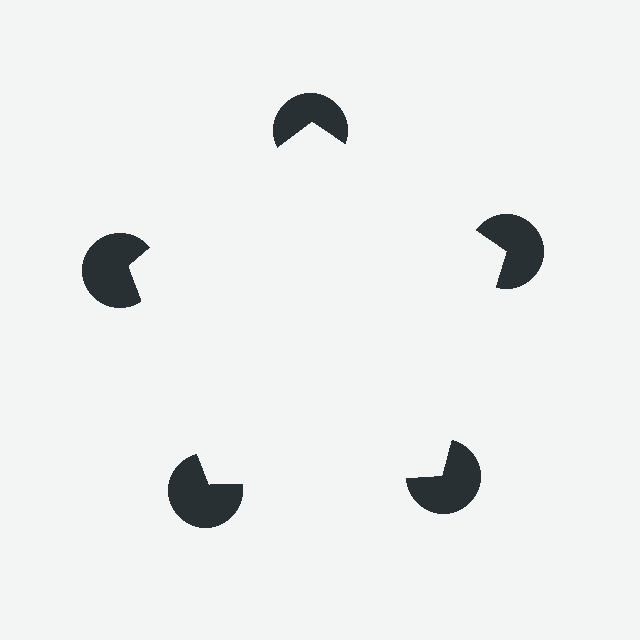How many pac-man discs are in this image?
There are 5 — one at each vertex of the illusory pentagon.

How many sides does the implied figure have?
5 sides.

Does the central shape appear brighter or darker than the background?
It typically appears slightly brighter than the background, even though no actual brightness change is drawn.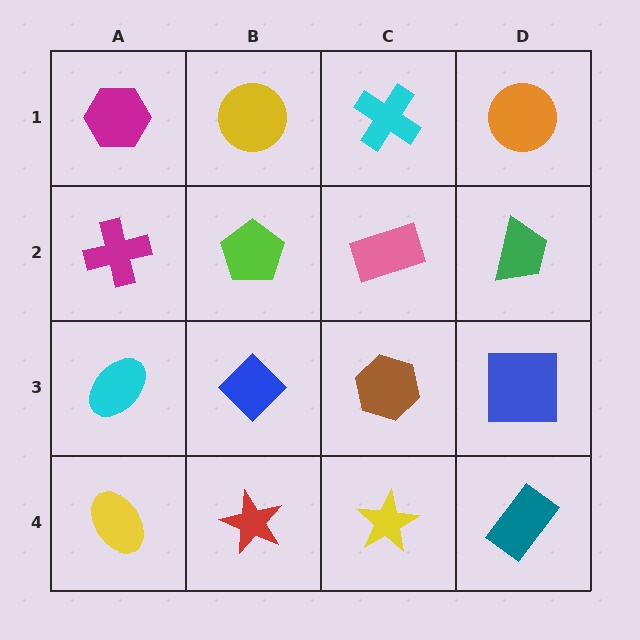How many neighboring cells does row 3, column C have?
4.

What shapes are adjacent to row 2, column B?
A yellow circle (row 1, column B), a blue diamond (row 3, column B), a magenta cross (row 2, column A), a pink rectangle (row 2, column C).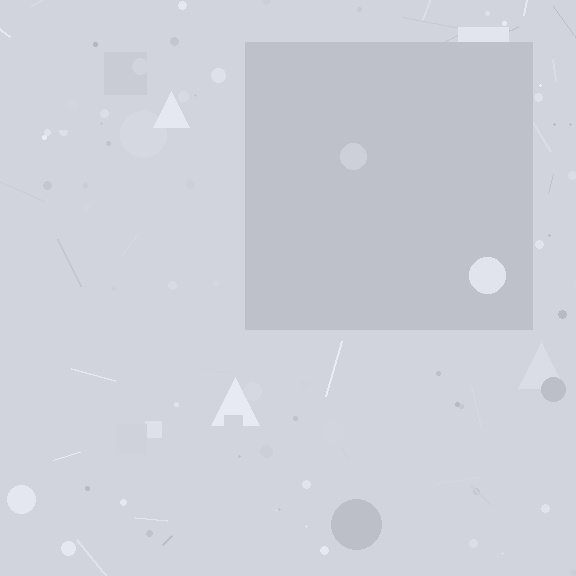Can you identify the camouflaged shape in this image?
The camouflaged shape is a square.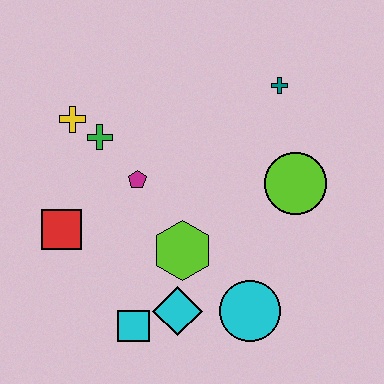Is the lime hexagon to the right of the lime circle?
No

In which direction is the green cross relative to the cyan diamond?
The green cross is above the cyan diamond.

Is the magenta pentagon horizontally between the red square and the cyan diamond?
Yes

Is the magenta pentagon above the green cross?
No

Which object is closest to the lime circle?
The teal cross is closest to the lime circle.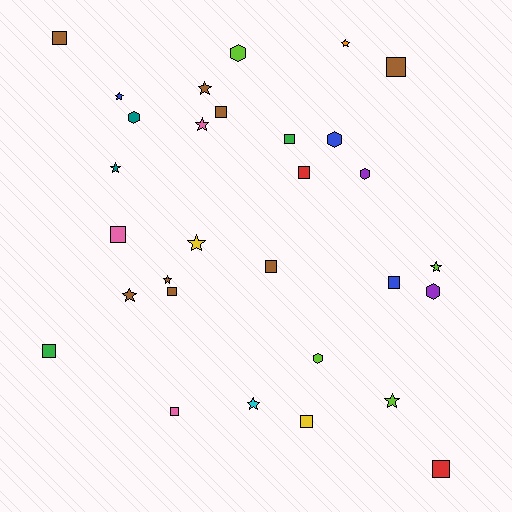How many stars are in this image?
There are 11 stars.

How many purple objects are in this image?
There are 2 purple objects.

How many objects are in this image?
There are 30 objects.